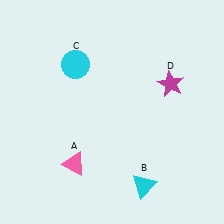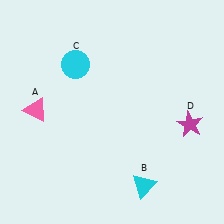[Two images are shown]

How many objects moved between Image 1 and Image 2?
2 objects moved between the two images.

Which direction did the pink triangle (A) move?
The pink triangle (A) moved up.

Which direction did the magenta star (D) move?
The magenta star (D) moved down.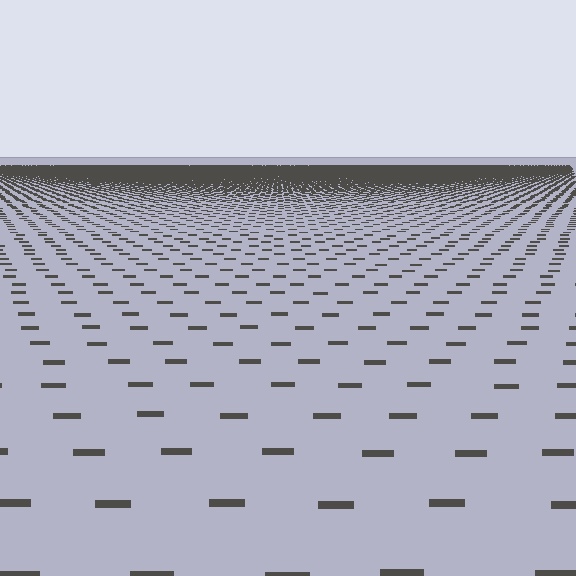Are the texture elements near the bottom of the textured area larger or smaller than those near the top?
Larger. Near the bottom, elements are closer to the viewer and appear at a bigger on-screen size.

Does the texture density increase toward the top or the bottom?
Density increases toward the top.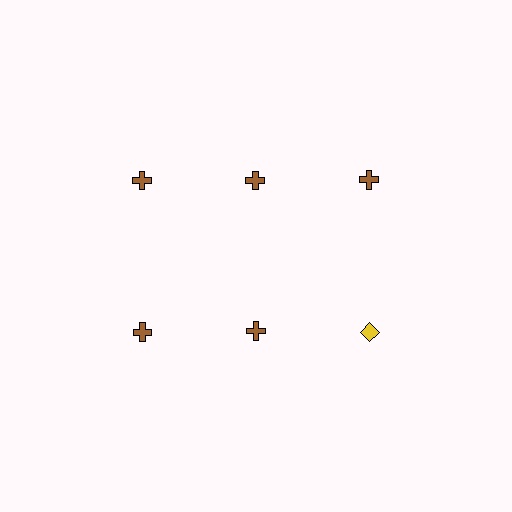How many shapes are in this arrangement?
There are 6 shapes arranged in a grid pattern.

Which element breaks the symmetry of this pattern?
The yellow diamond in the second row, center column breaks the symmetry. All other shapes are brown crosses.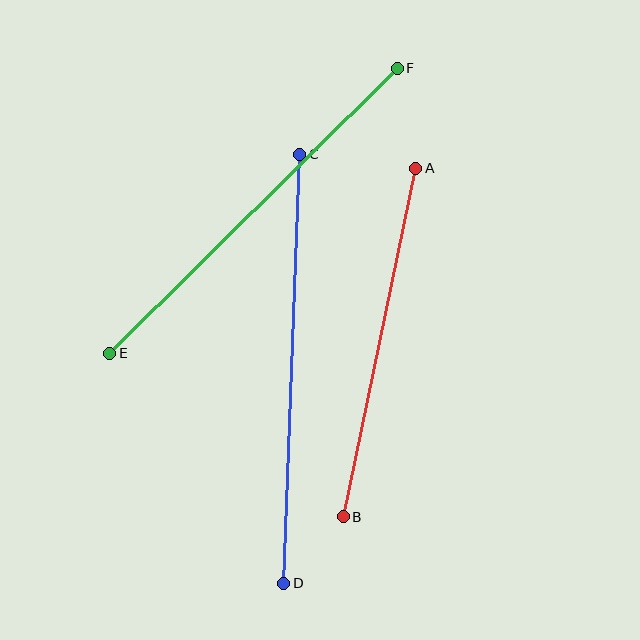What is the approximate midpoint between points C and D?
The midpoint is at approximately (292, 369) pixels.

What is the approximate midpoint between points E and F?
The midpoint is at approximately (253, 211) pixels.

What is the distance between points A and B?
The distance is approximately 356 pixels.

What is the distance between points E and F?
The distance is approximately 405 pixels.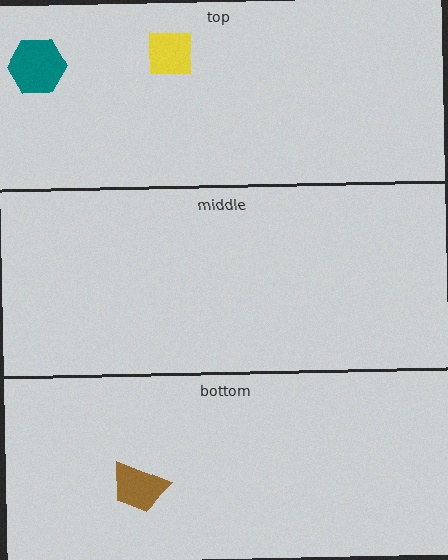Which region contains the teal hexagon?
The top region.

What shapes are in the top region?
The yellow square, the teal hexagon.